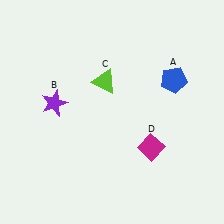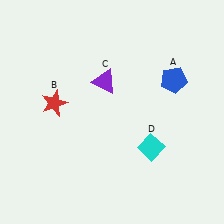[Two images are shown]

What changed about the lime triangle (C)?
In Image 1, C is lime. In Image 2, it changed to purple.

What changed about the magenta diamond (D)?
In Image 1, D is magenta. In Image 2, it changed to cyan.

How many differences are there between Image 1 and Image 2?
There are 3 differences between the two images.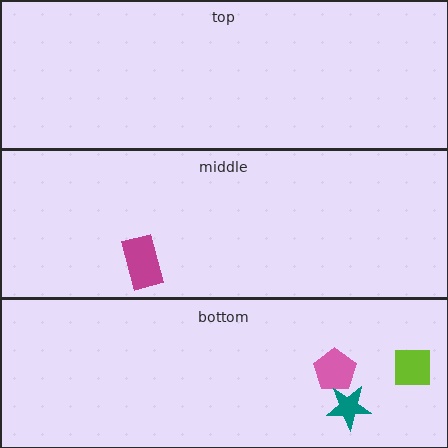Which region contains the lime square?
The bottom region.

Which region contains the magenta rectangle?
The middle region.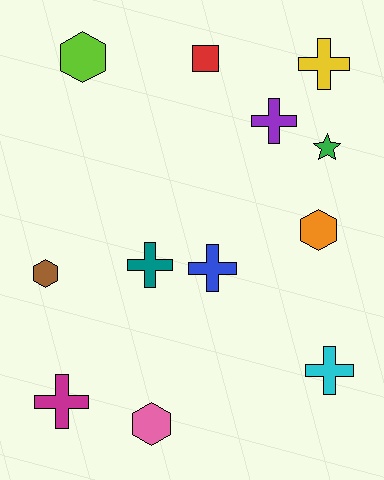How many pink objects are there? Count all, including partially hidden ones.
There is 1 pink object.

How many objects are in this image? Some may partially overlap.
There are 12 objects.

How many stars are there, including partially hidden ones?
There is 1 star.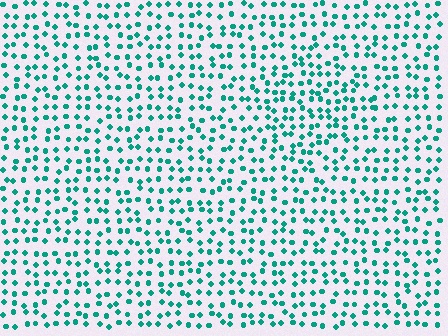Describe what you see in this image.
The image contains small teal elements arranged at two different densities. A diamond-shaped region is visible where the elements are more densely packed than the surrounding area.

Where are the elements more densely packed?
The elements are more densely packed inside the diamond boundary.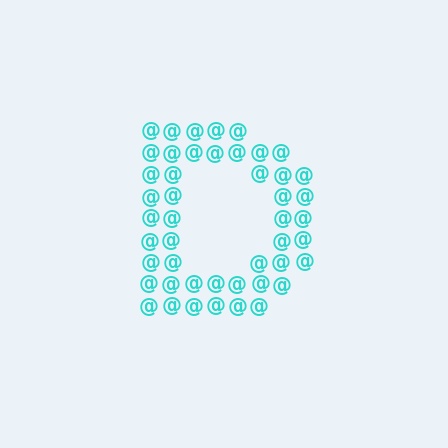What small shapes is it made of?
It is made of small at signs.